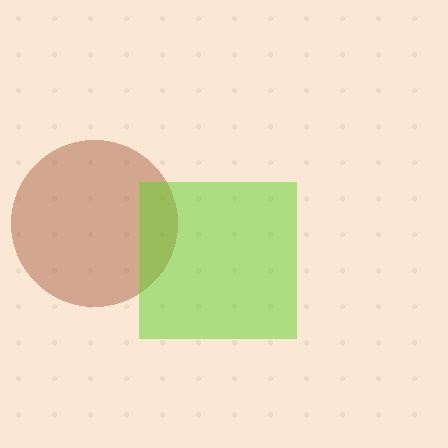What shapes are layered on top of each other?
The layered shapes are: a brown circle, a lime square.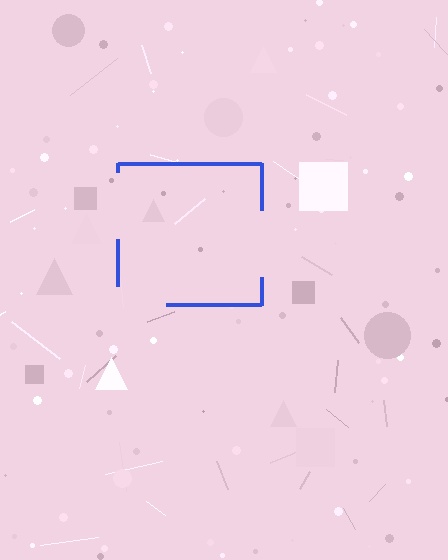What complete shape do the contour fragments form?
The contour fragments form a square.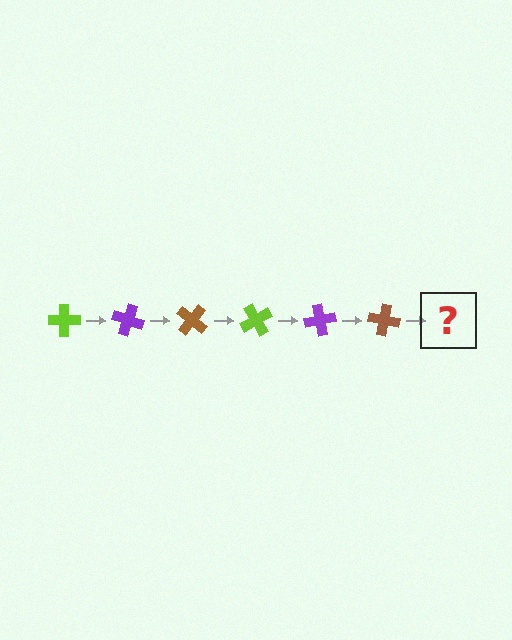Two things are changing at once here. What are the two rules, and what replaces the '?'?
The two rules are that it rotates 20 degrees each step and the color cycles through lime, purple, and brown. The '?' should be a lime cross, rotated 120 degrees from the start.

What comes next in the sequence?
The next element should be a lime cross, rotated 120 degrees from the start.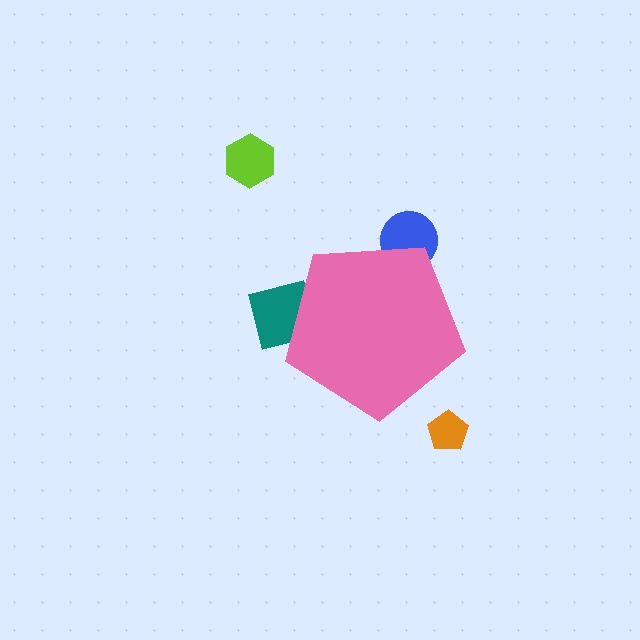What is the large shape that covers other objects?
A pink pentagon.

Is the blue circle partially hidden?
Yes, the blue circle is partially hidden behind the pink pentagon.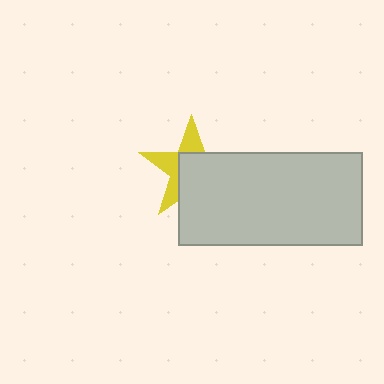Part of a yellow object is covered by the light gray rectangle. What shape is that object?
It is a star.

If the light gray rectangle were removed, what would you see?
You would see the complete yellow star.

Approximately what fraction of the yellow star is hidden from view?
Roughly 60% of the yellow star is hidden behind the light gray rectangle.